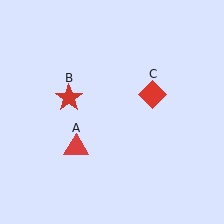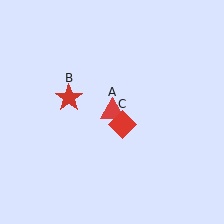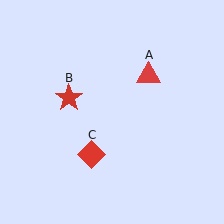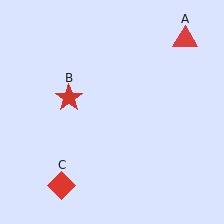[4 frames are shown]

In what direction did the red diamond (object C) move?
The red diamond (object C) moved down and to the left.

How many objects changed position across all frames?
2 objects changed position: red triangle (object A), red diamond (object C).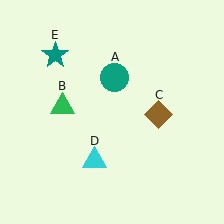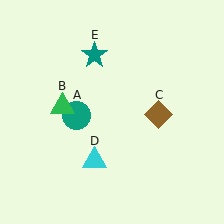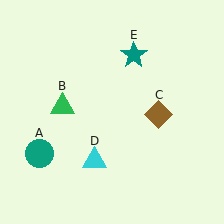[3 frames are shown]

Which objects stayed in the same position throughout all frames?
Green triangle (object B) and brown diamond (object C) and cyan triangle (object D) remained stationary.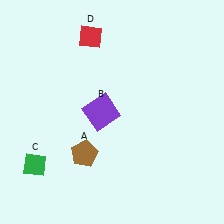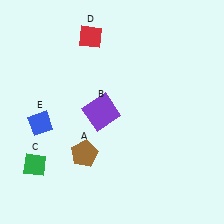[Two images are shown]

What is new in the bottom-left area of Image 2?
A blue diamond (E) was added in the bottom-left area of Image 2.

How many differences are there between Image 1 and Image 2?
There is 1 difference between the two images.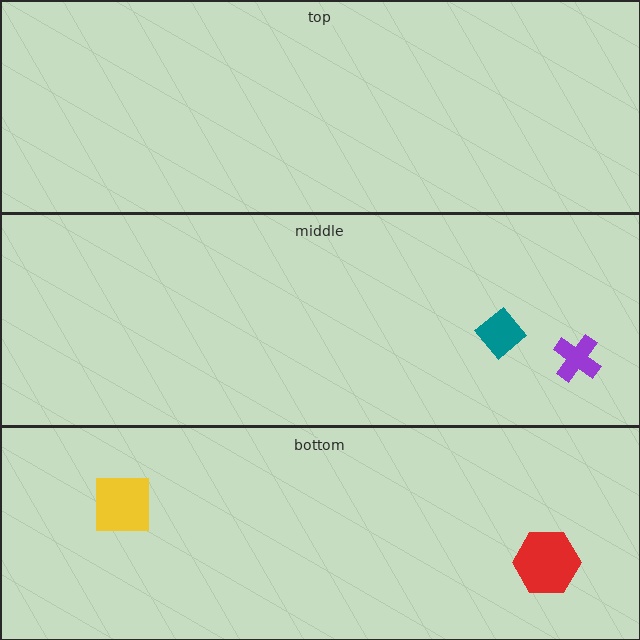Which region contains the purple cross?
The middle region.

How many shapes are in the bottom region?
2.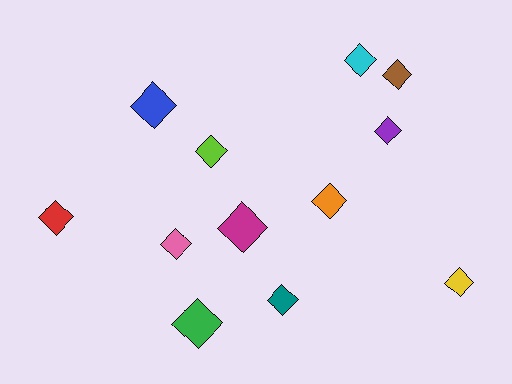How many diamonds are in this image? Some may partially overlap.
There are 12 diamonds.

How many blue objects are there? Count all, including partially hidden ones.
There is 1 blue object.